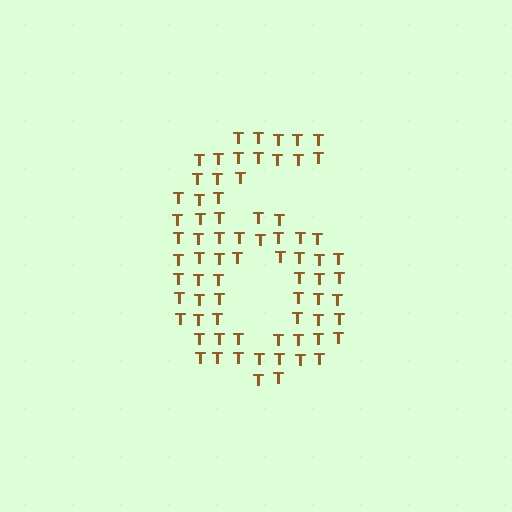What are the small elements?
The small elements are letter T's.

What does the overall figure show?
The overall figure shows the digit 6.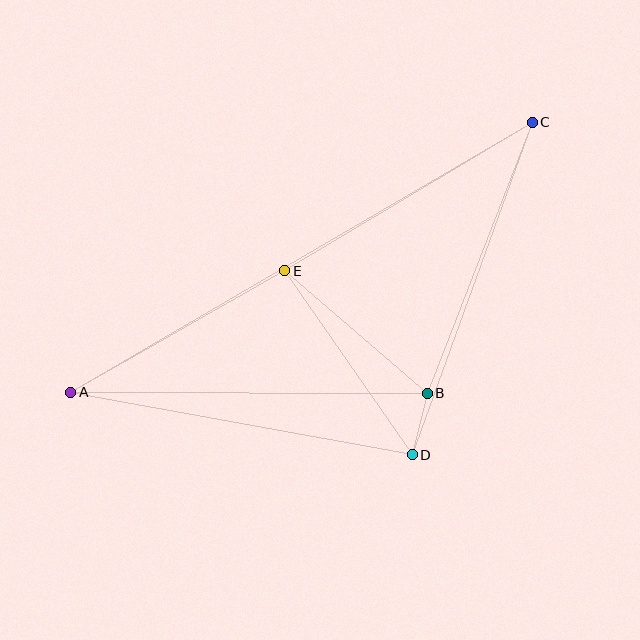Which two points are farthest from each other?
Points A and C are farthest from each other.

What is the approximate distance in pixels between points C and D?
The distance between C and D is approximately 354 pixels.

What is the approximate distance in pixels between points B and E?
The distance between B and E is approximately 188 pixels.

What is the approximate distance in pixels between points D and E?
The distance between D and E is approximately 224 pixels.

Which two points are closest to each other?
Points B and D are closest to each other.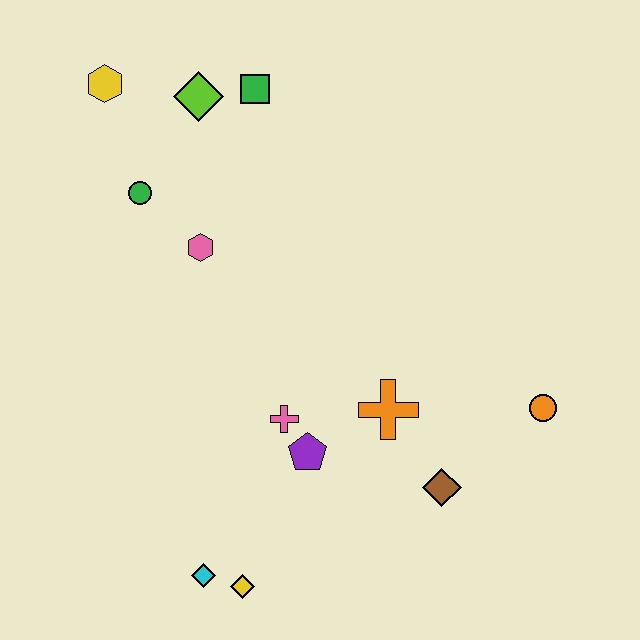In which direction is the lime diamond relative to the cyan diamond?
The lime diamond is above the cyan diamond.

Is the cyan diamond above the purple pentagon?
No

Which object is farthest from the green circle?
The orange circle is farthest from the green circle.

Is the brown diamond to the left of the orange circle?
Yes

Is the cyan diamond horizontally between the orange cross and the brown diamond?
No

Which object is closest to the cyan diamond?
The yellow diamond is closest to the cyan diamond.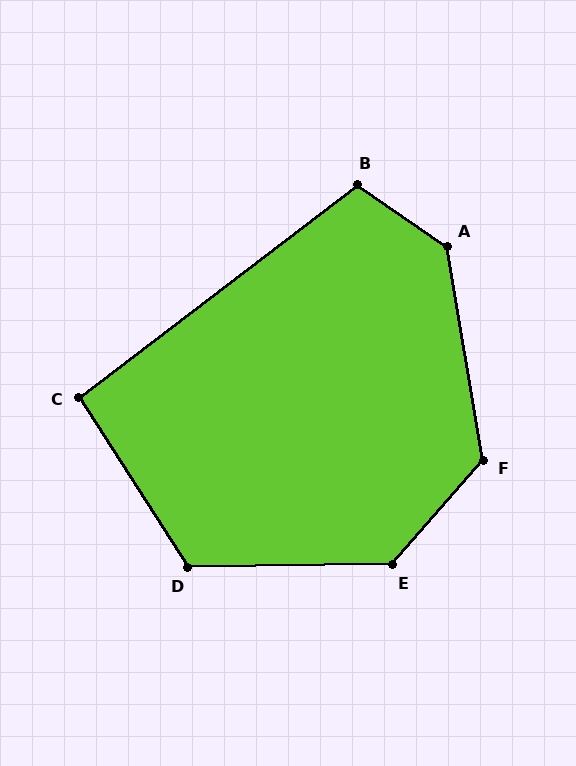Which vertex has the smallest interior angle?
C, at approximately 95 degrees.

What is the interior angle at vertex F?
Approximately 130 degrees (obtuse).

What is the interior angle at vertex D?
Approximately 122 degrees (obtuse).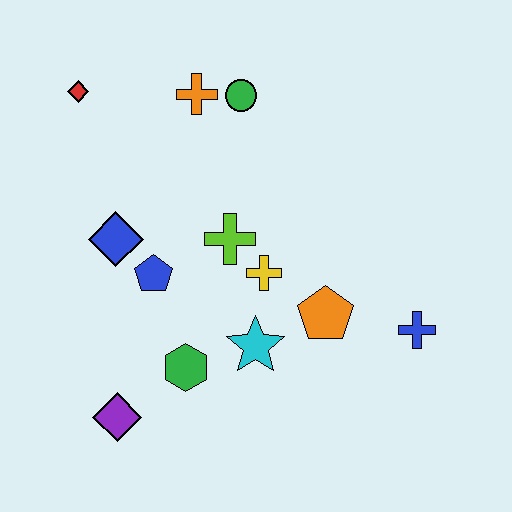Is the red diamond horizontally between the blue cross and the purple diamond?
No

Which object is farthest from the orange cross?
The purple diamond is farthest from the orange cross.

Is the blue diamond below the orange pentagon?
No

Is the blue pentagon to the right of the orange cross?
No